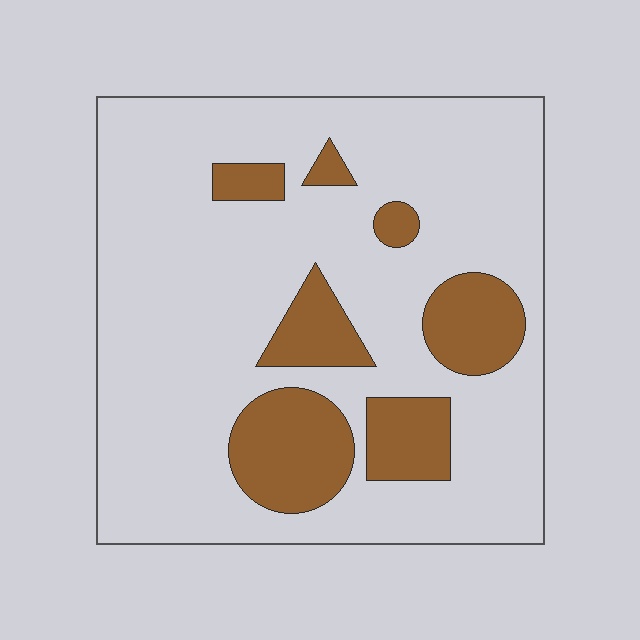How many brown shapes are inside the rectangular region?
7.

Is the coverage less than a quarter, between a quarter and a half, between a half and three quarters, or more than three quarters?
Less than a quarter.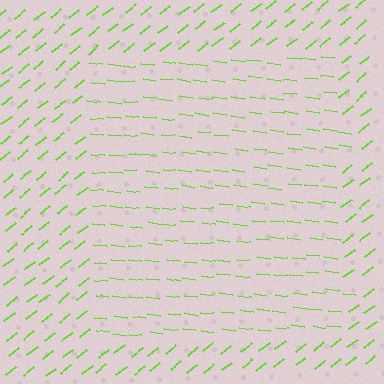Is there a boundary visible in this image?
Yes, there is a texture boundary formed by a change in line orientation.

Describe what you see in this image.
The image is filled with small lime line segments. A rectangle region in the image has lines oriented differently from the surrounding lines, creating a visible texture boundary.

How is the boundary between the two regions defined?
The boundary is defined purely by a change in line orientation (approximately 45 degrees difference). All lines are the same color and thickness.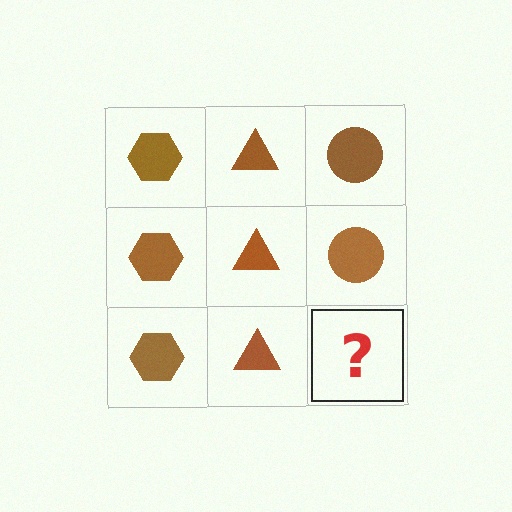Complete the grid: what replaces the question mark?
The question mark should be replaced with a brown circle.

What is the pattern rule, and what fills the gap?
The rule is that each column has a consistent shape. The gap should be filled with a brown circle.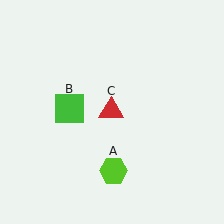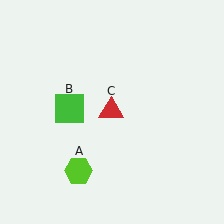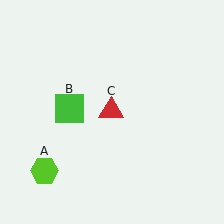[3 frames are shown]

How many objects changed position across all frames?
1 object changed position: lime hexagon (object A).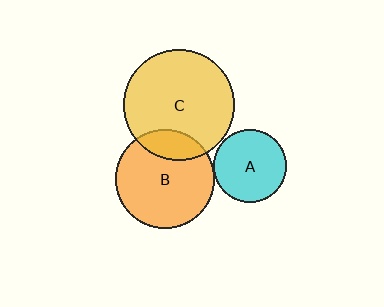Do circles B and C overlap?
Yes.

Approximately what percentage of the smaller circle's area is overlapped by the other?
Approximately 20%.